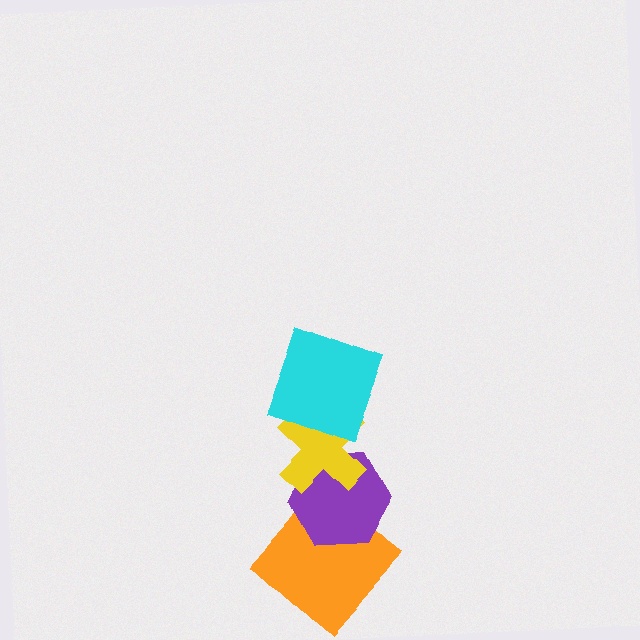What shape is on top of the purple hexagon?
The yellow cross is on top of the purple hexagon.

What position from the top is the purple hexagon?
The purple hexagon is 3rd from the top.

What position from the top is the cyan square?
The cyan square is 1st from the top.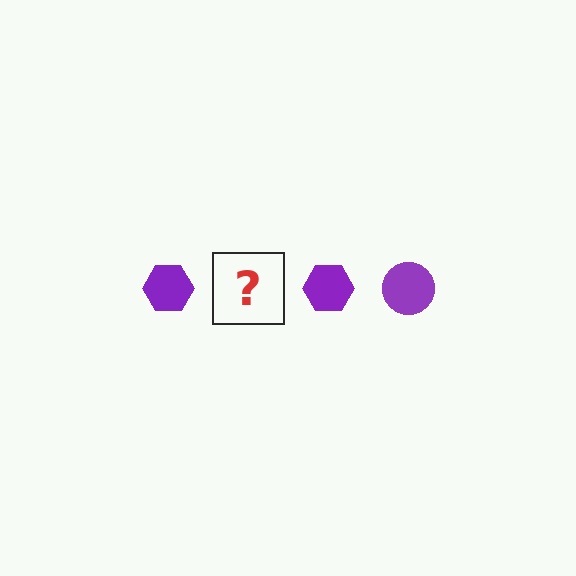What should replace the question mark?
The question mark should be replaced with a purple circle.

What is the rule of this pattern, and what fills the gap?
The rule is that the pattern cycles through hexagon, circle shapes in purple. The gap should be filled with a purple circle.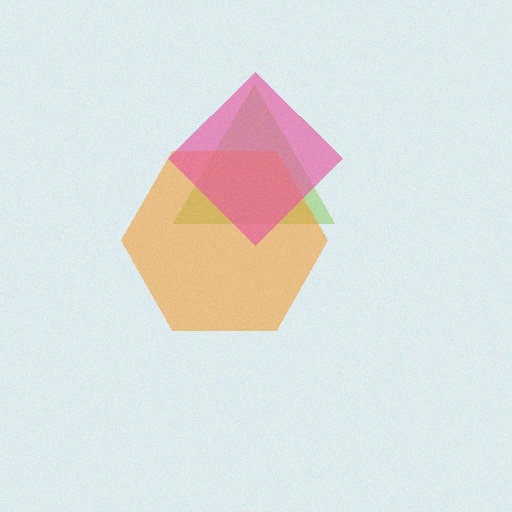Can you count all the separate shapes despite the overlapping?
Yes, there are 3 separate shapes.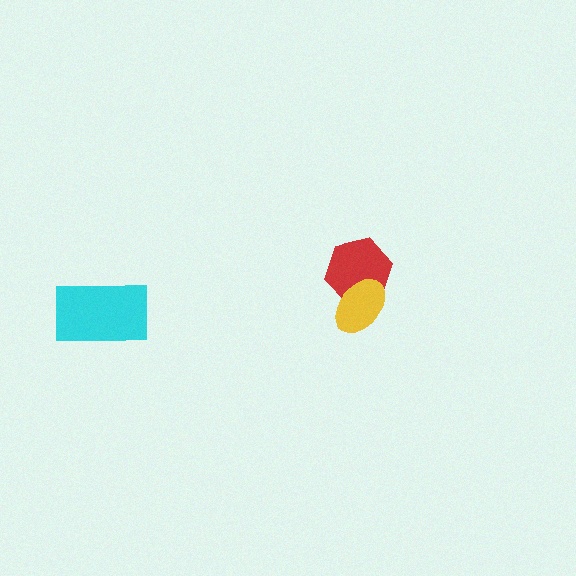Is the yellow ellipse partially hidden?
No, no other shape covers it.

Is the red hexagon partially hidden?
Yes, it is partially covered by another shape.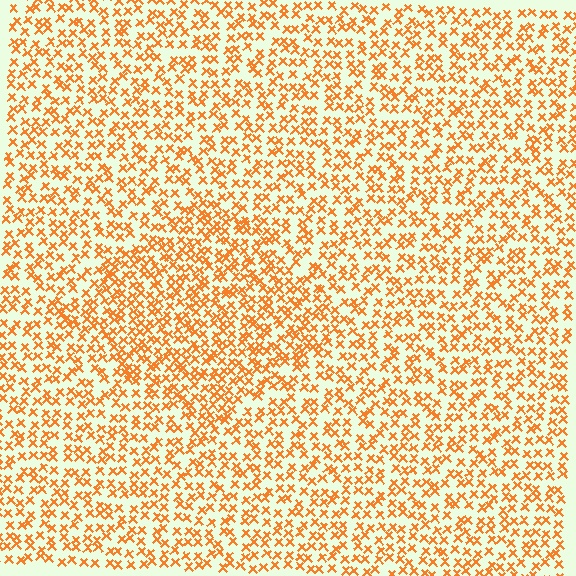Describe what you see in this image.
The image contains small orange elements arranged at two different densities. A diamond-shaped region is visible where the elements are more densely packed than the surrounding area.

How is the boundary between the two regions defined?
The boundary is defined by a change in element density (approximately 1.5x ratio). All elements are the same color, size, and shape.